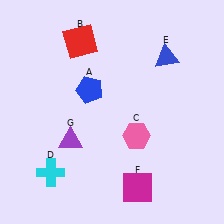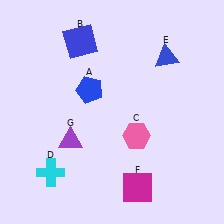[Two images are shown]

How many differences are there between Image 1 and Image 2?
There is 1 difference between the two images.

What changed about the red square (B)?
In Image 1, B is red. In Image 2, it changed to blue.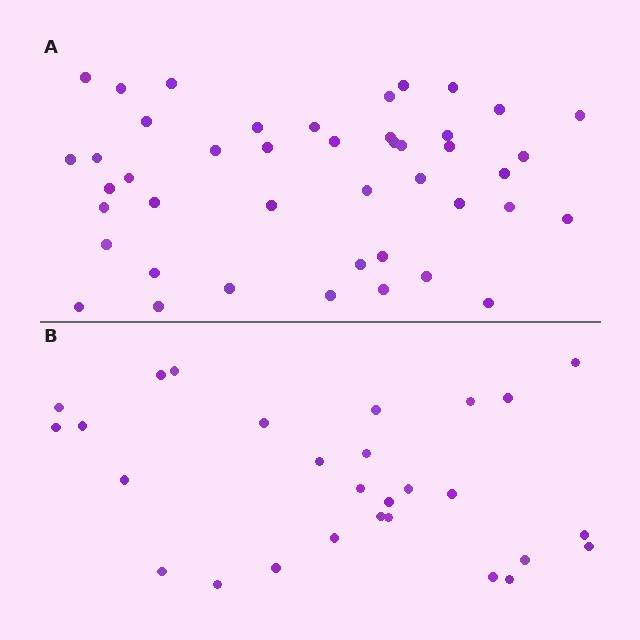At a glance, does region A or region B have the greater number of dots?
Region A (the top region) has more dots.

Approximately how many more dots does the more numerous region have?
Region A has approximately 15 more dots than region B.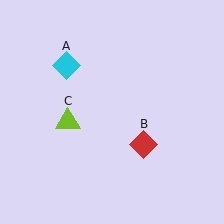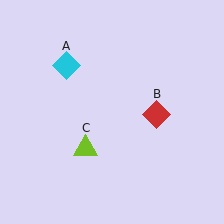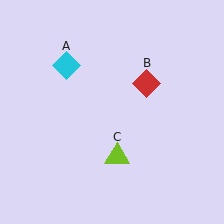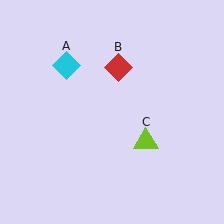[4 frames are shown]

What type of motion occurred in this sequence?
The red diamond (object B), lime triangle (object C) rotated counterclockwise around the center of the scene.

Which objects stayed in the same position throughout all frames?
Cyan diamond (object A) remained stationary.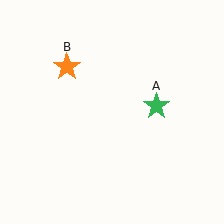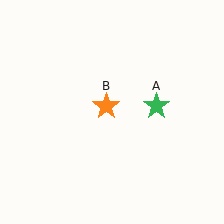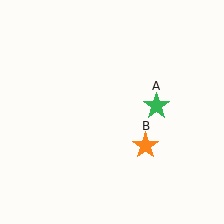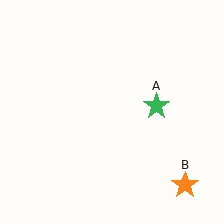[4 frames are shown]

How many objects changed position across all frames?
1 object changed position: orange star (object B).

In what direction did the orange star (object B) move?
The orange star (object B) moved down and to the right.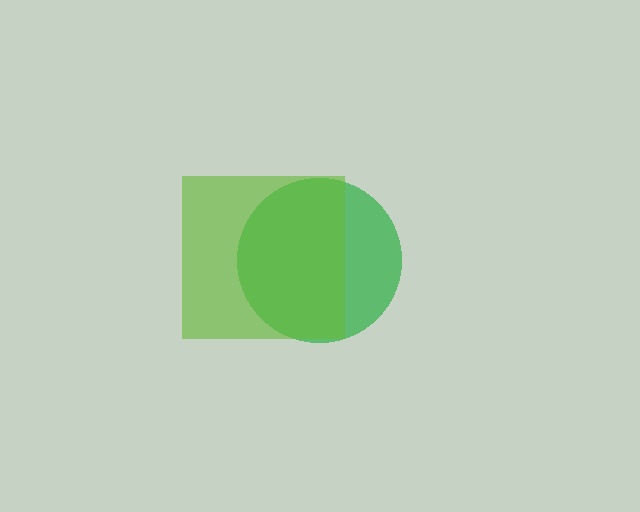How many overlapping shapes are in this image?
There are 2 overlapping shapes in the image.